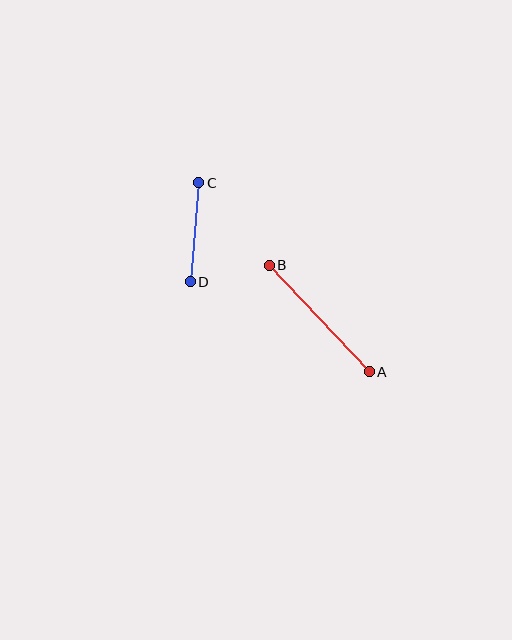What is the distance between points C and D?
The distance is approximately 100 pixels.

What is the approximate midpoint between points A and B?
The midpoint is at approximately (319, 318) pixels.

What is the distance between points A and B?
The distance is approximately 146 pixels.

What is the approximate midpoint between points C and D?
The midpoint is at approximately (194, 232) pixels.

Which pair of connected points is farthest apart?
Points A and B are farthest apart.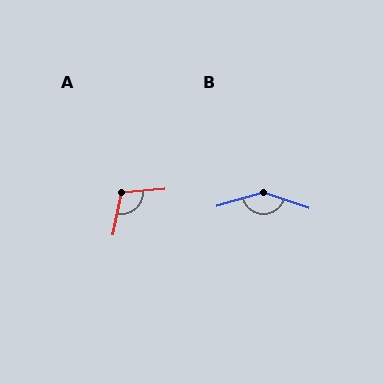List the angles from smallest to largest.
A (105°), B (145°).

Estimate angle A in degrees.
Approximately 105 degrees.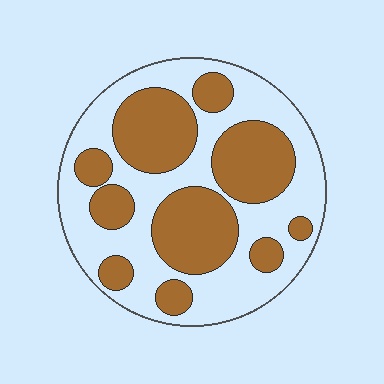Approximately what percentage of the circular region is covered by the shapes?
Approximately 45%.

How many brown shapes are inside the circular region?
10.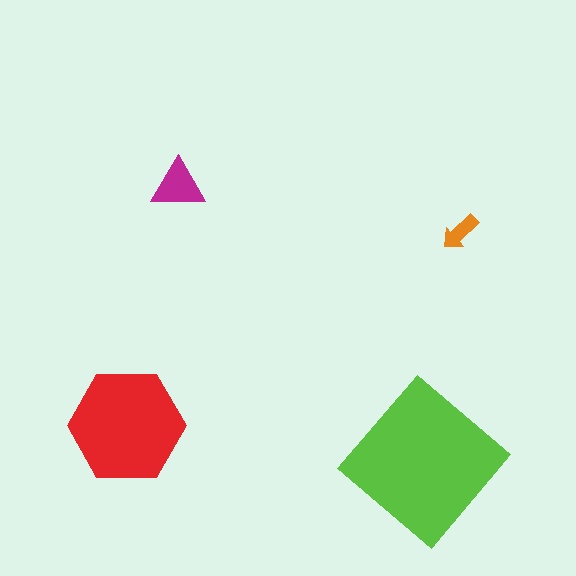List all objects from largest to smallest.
The lime diamond, the red hexagon, the magenta triangle, the orange arrow.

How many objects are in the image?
There are 4 objects in the image.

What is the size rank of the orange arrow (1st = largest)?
4th.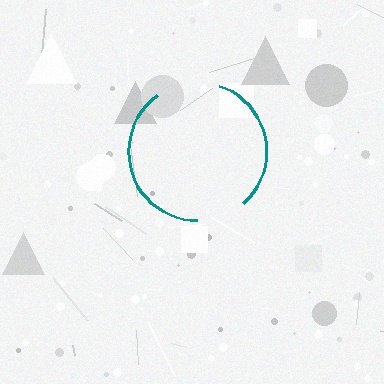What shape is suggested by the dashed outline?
The dashed outline suggests a circle.